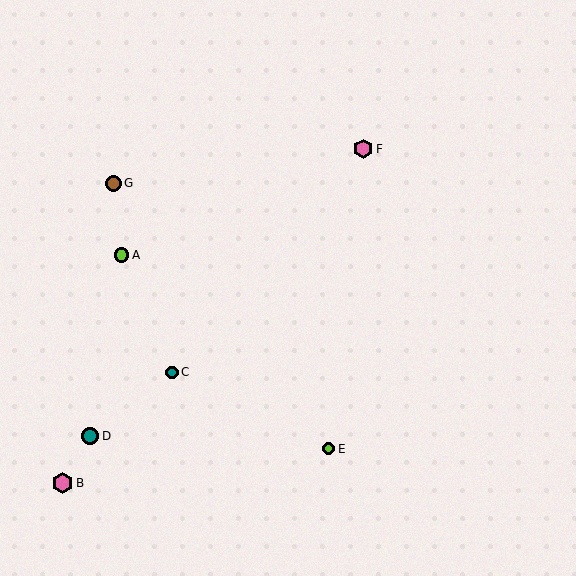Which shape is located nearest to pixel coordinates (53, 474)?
The pink hexagon (labeled B) at (62, 483) is nearest to that location.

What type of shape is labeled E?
Shape E is a lime circle.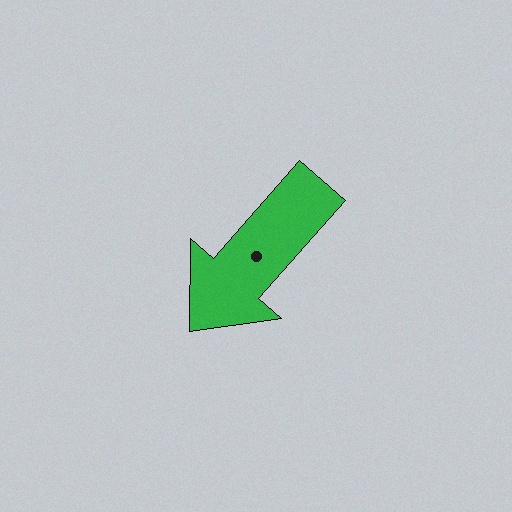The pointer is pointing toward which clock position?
Roughly 7 o'clock.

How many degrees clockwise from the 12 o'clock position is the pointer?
Approximately 221 degrees.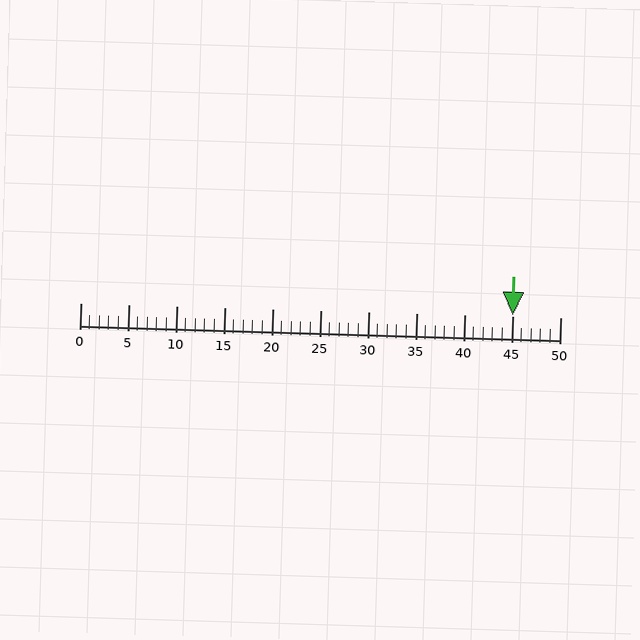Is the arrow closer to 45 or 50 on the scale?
The arrow is closer to 45.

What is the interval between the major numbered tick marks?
The major tick marks are spaced 5 units apart.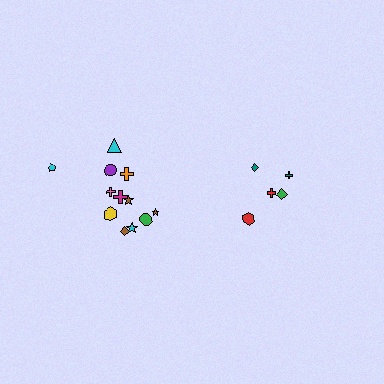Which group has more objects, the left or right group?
The left group.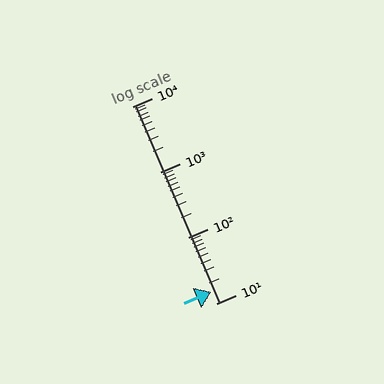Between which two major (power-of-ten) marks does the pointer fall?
The pointer is between 10 and 100.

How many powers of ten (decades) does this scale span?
The scale spans 3 decades, from 10 to 10000.